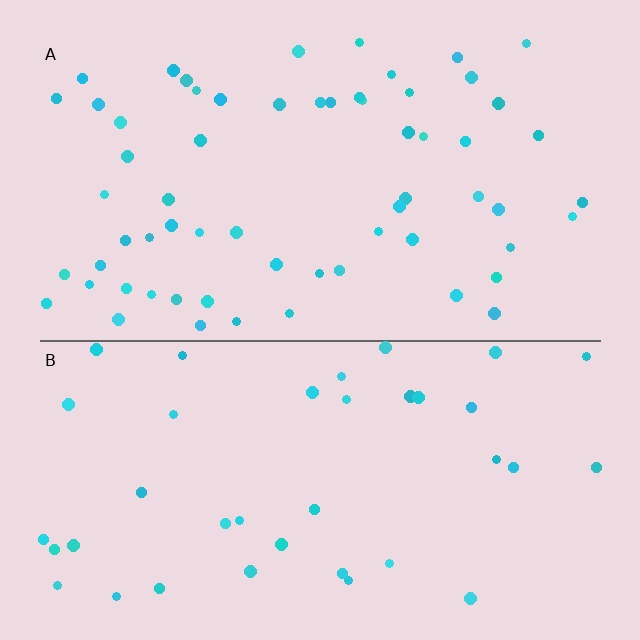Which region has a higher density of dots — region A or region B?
A (the top).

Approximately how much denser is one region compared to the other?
Approximately 1.6× — region A over region B.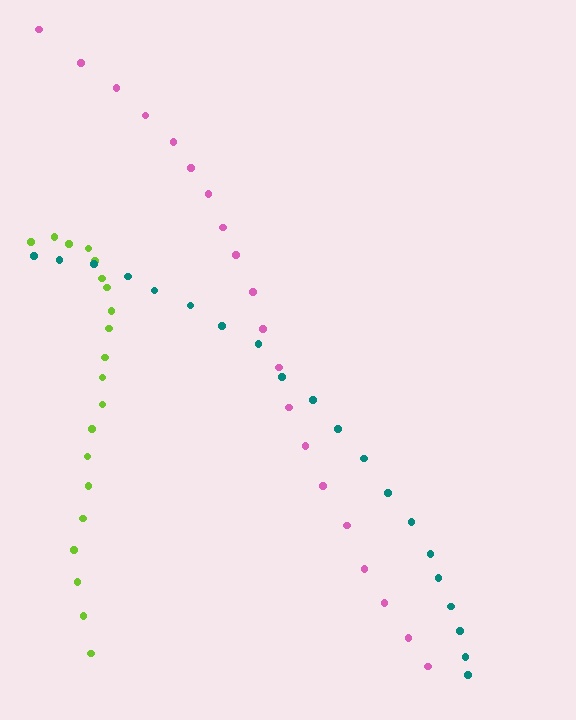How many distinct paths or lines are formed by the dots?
There are 3 distinct paths.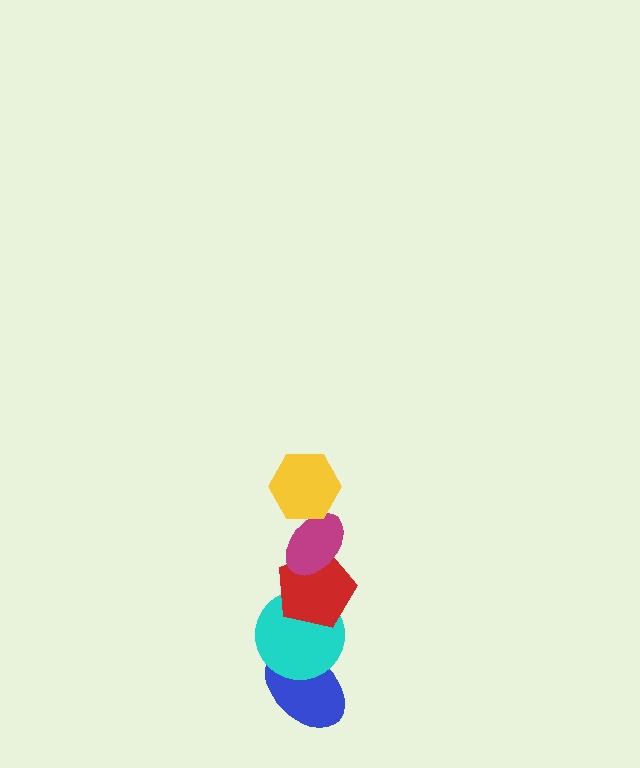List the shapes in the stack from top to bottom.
From top to bottom: the yellow hexagon, the magenta ellipse, the red pentagon, the cyan circle, the blue ellipse.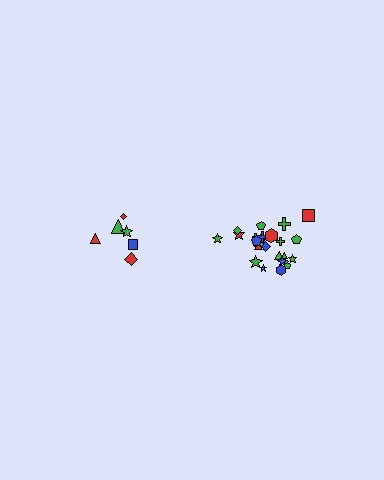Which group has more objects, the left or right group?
The right group.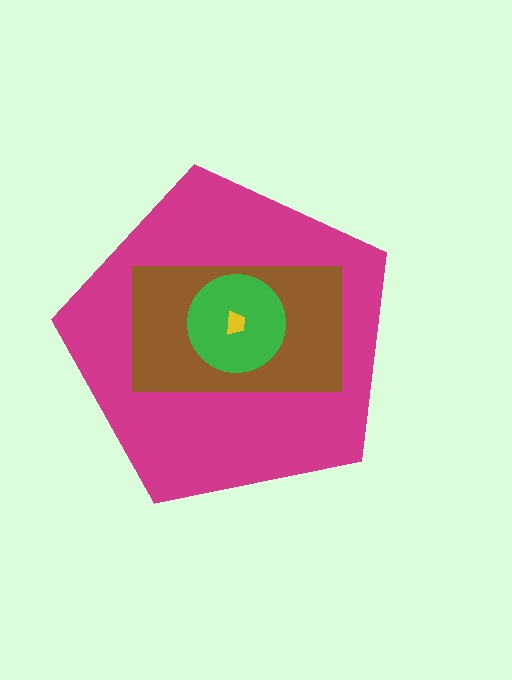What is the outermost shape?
The magenta pentagon.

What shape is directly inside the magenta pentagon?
The brown rectangle.